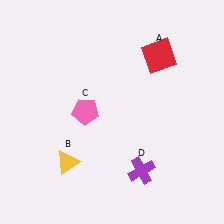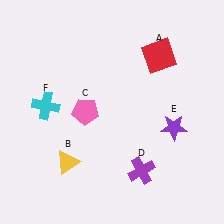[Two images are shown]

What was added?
A purple star (E), a cyan cross (F) were added in Image 2.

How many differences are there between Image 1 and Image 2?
There are 2 differences between the two images.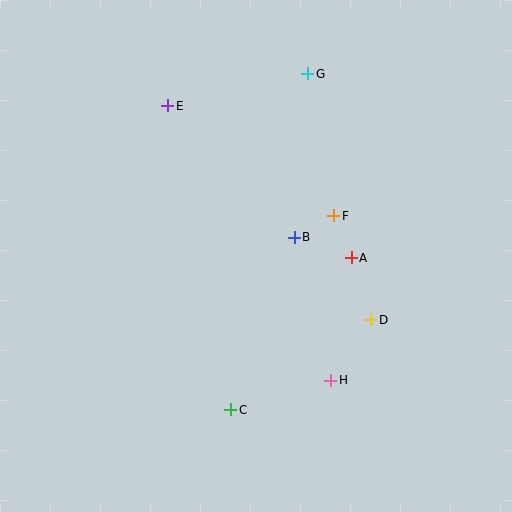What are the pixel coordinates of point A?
Point A is at (351, 258).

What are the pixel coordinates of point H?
Point H is at (331, 381).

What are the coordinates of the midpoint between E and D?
The midpoint between E and D is at (269, 213).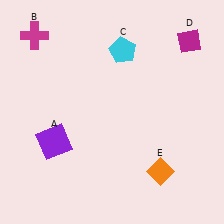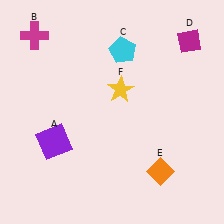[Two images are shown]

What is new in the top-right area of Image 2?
A yellow star (F) was added in the top-right area of Image 2.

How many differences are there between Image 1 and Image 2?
There is 1 difference between the two images.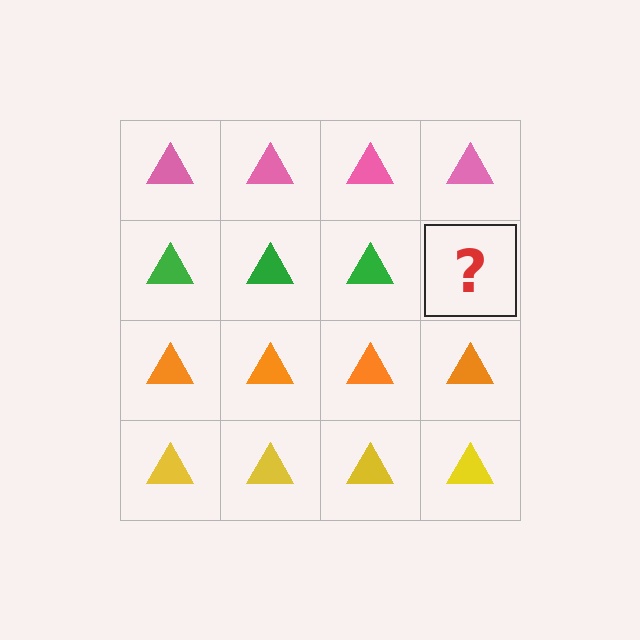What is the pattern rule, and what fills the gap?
The rule is that each row has a consistent color. The gap should be filled with a green triangle.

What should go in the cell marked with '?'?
The missing cell should contain a green triangle.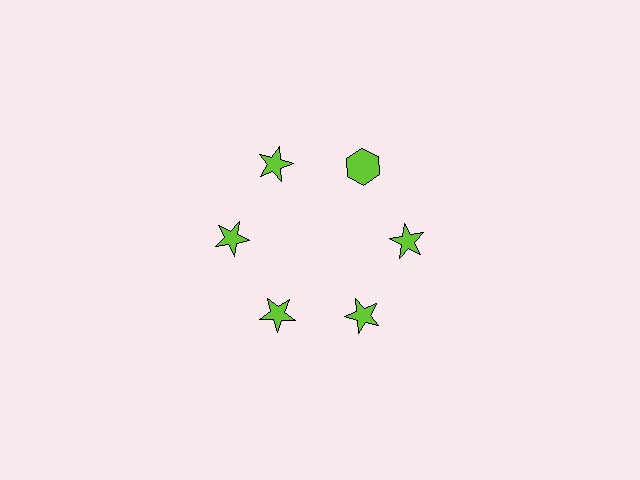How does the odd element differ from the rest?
It has a different shape: hexagon instead of star.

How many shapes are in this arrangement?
There are 6 shapes arranged in a ring pattern.